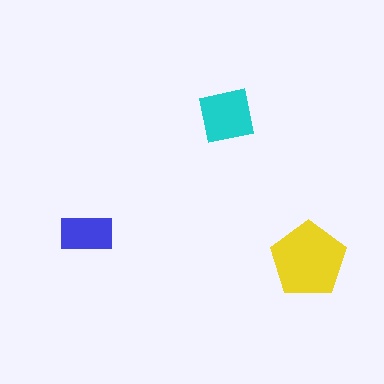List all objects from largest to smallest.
The yellow pentagon, the cyan square, the blue rectangle.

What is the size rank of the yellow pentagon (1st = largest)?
1st.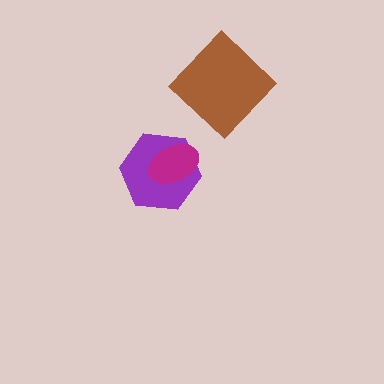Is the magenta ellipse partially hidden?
No, no other shape covers it.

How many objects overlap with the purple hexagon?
1 object overlaps with the purple hexagon.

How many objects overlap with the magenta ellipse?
1 object overlaps with the magenta ellipse.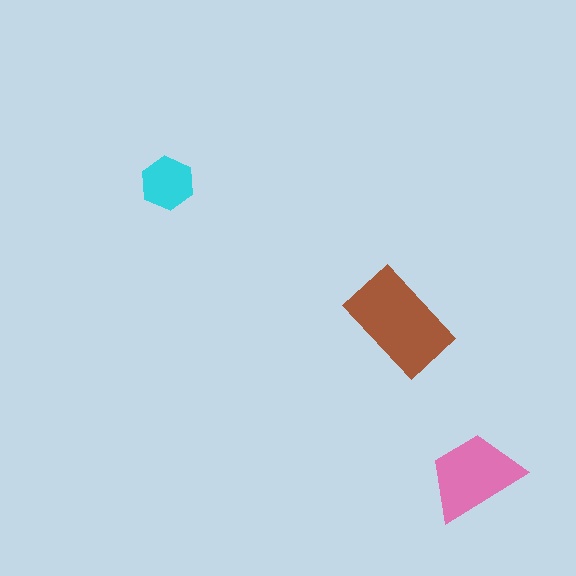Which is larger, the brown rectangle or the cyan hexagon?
The brown rectangle.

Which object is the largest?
The brown rectangle.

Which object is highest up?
The cyan hexagon is topmost.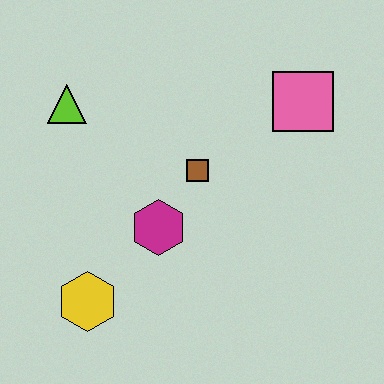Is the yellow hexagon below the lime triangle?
Yes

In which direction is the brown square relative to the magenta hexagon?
The brown square is above the magenta hexagon.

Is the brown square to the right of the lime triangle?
Yes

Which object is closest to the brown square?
The magenta hexagon is closest to the brown square.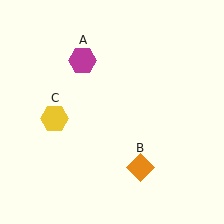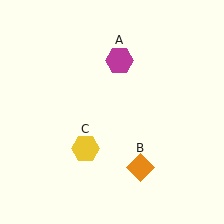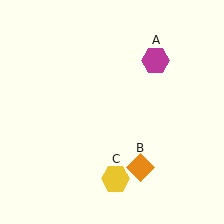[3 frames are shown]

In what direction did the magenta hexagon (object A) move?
The magenta hexagon (object A) moved right.